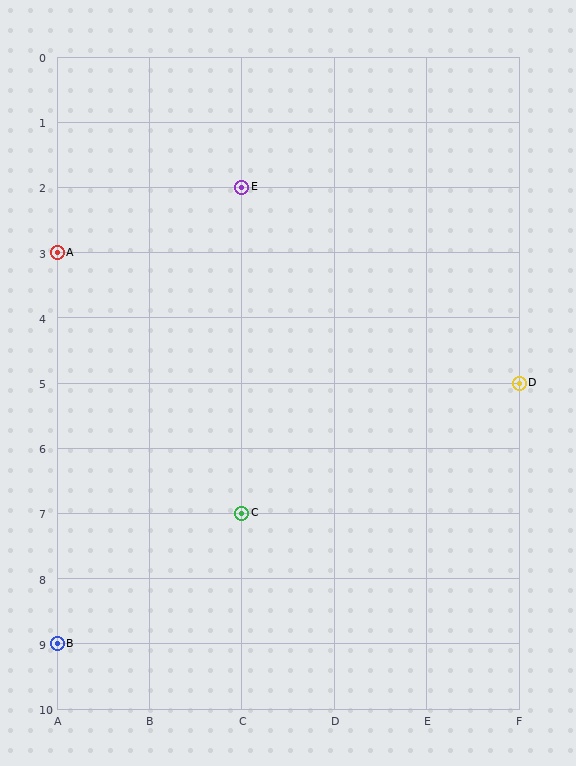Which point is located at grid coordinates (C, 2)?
Point E is at (C, 2).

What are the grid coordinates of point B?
Point B is at grid coordinates (A, 9).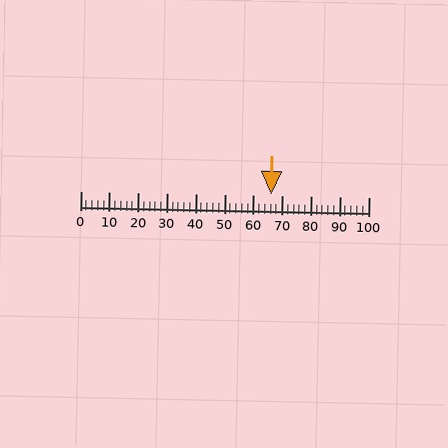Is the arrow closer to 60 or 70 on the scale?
The arrow is closer to 70.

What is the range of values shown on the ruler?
The ruler shows values from 0 to 100.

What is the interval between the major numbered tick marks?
The major tick marks are spaced 10 units apart.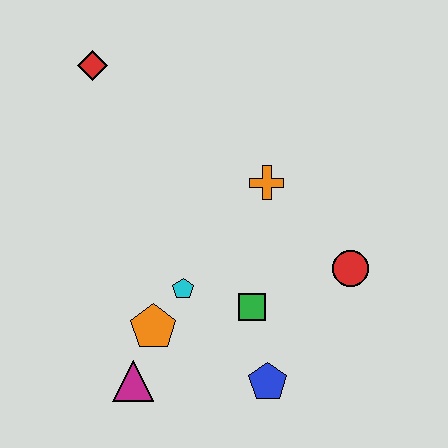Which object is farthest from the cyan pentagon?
The red diamond is farthest from the cyan pentagon.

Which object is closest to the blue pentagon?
The green square is closest to the blue pentagon.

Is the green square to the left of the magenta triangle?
No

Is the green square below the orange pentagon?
No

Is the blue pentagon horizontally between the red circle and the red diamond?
Yes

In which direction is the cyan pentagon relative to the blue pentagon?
The cyan pentagon is above the blue pentagon.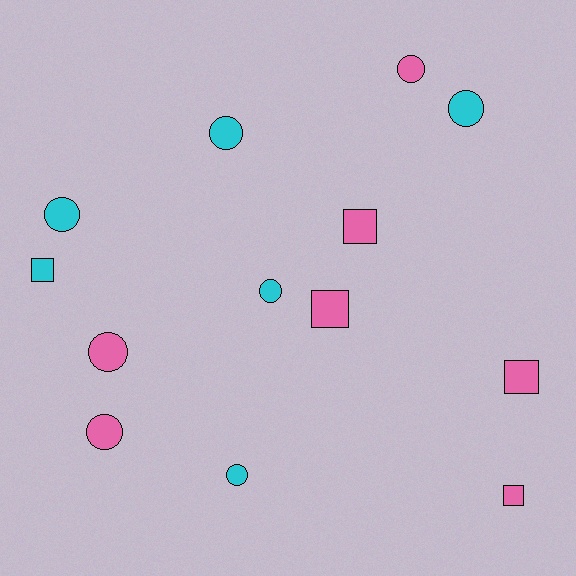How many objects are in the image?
There are 13 objects.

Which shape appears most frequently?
Circle, with 8 objects.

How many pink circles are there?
There are 3 pink circles.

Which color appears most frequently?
Pink, with 7 objects.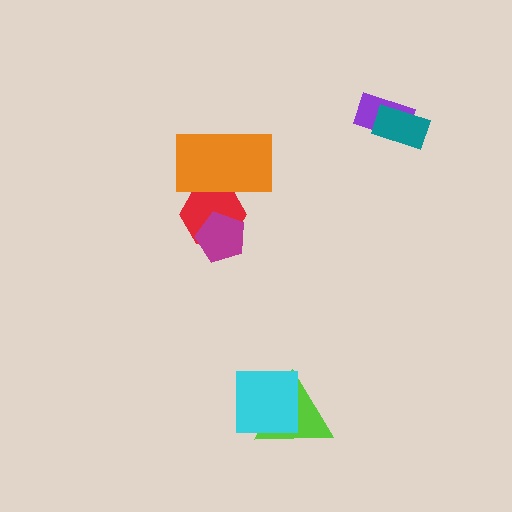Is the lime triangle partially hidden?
Yes, it is partially covered by another shape.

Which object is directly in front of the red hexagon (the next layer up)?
The orange rectangle is directly in front of the red hexagon.